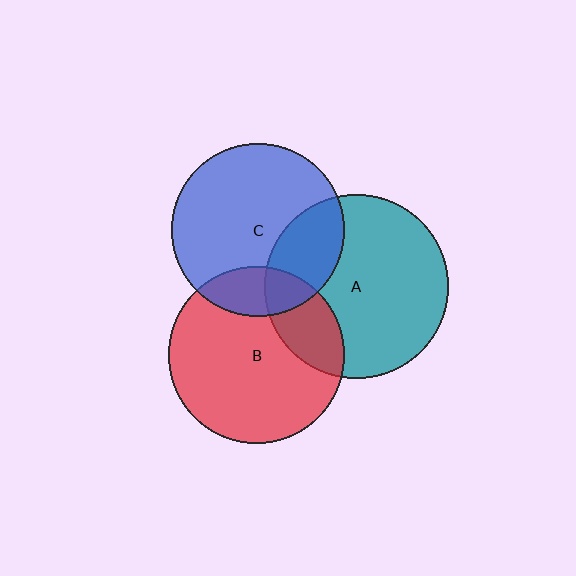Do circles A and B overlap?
Yes.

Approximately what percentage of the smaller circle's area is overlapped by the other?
Approximately 20%.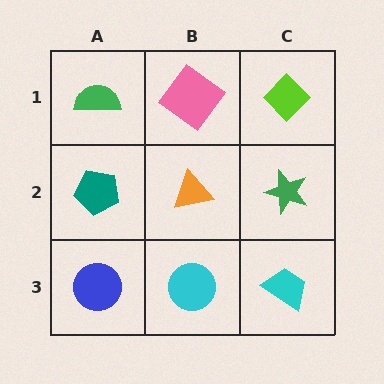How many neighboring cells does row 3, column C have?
2.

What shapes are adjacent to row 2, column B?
A pink diamond (row 1, column B), a cyan circle (row 3, column B), a teal pentagon (row 2, column A), a green star (row 2, column C).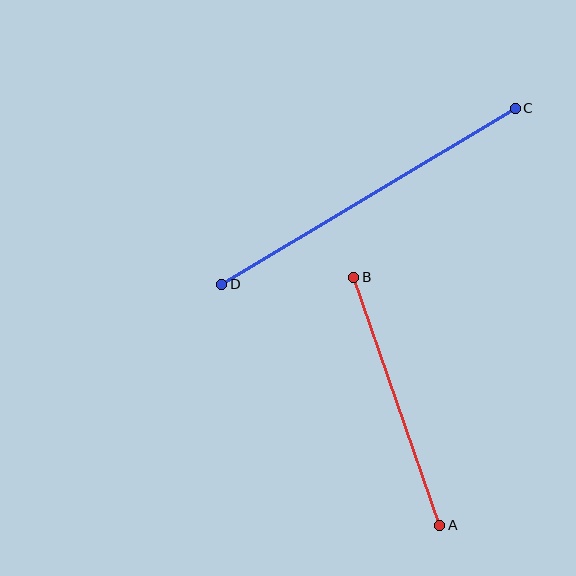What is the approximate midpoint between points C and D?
The midpoint is at approximately (369, 196) pixels.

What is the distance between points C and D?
The distance is approximately 342 pixels.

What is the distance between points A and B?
The distance is approximately 262 pixels.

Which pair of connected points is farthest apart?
Points C and D are farthest apart.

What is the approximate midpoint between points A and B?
The midpoint is at approximately (397, 401) pixels.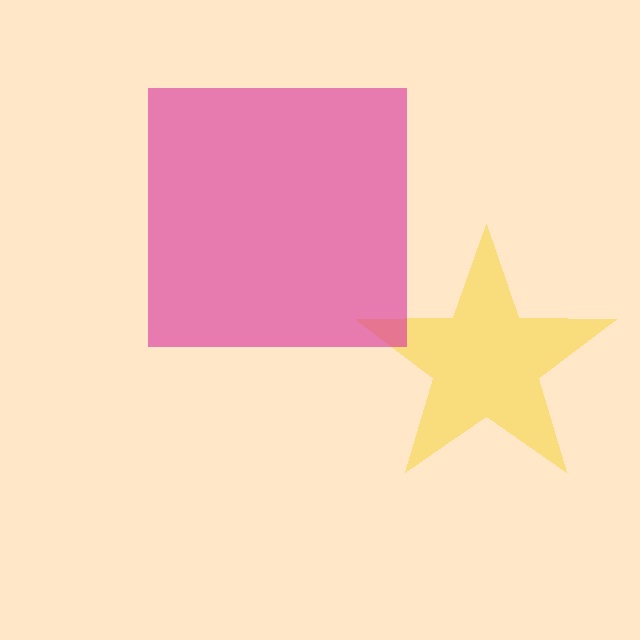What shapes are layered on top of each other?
The layered shapes are: a yellow star, a magenta square.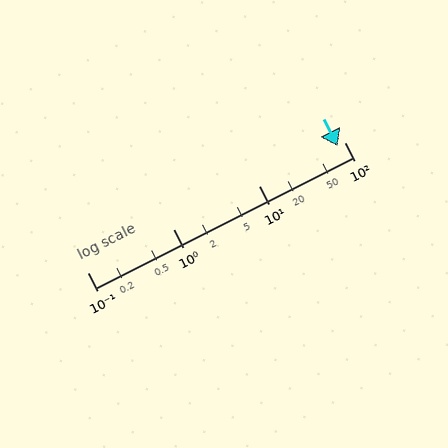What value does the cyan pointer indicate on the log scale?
The pointer indicates approximately 83.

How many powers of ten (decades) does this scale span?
The scale spans 3 decades, from 0.1 to 100.